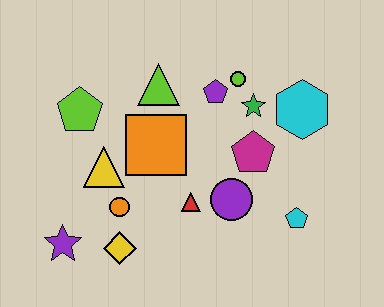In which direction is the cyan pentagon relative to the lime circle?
The cyan pentagon is below the lime circle.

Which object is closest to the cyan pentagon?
The purple circle is closest to the cyan pentagon.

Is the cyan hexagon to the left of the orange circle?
No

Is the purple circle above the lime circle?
No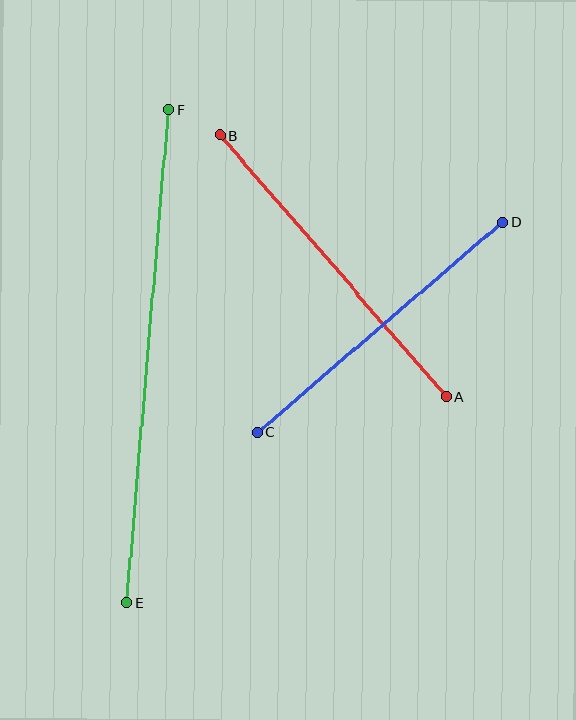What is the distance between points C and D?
The distance is approximately 323 pixels.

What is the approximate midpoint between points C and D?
The midpoint is at approximately (380, 327) pixels.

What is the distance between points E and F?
The distance is approximately 495 pixels.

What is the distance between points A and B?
The distance is approximately 346 pixels.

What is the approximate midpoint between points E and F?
The midpoint is at approximately (148, 356) pixels.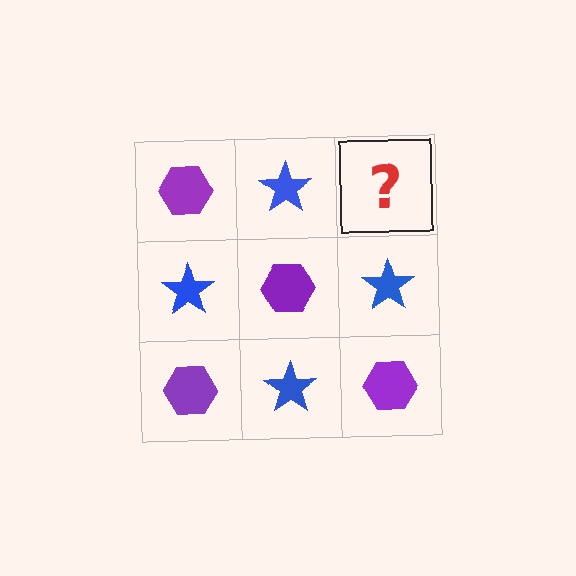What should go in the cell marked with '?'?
The missing cell should contain a purple hexagon.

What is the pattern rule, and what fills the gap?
The rule is that it alternates purple hexagon and blue star in a checkerboard pattern. The gap should be filled with a purple hexagon.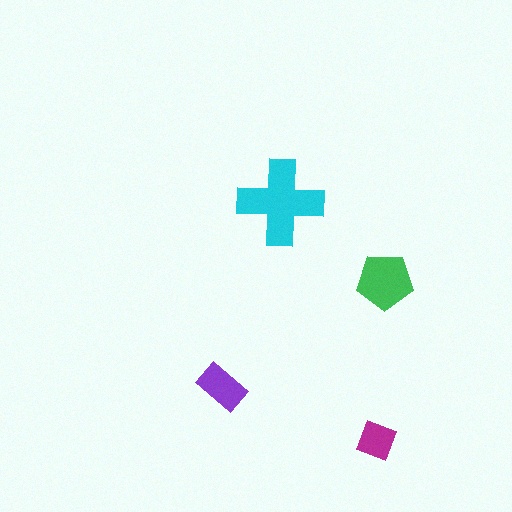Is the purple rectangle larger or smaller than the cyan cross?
Smaller.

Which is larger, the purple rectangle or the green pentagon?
The green pentagon.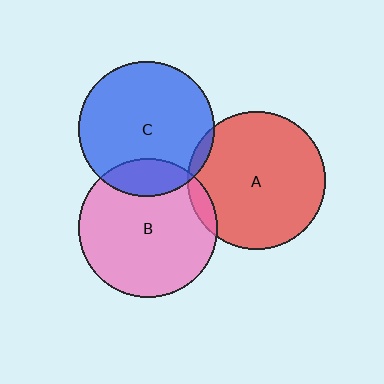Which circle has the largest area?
Circle B (pink).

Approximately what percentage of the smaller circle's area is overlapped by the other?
Approximately 5%.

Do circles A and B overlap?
Yes.